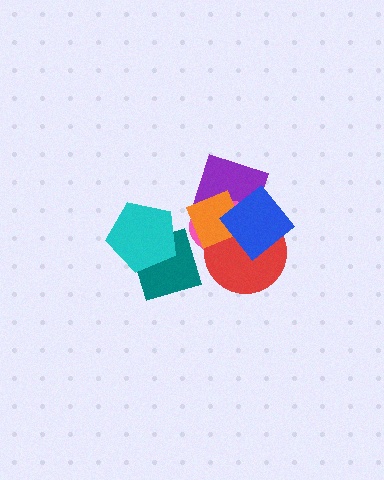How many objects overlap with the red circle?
4 objects overlap with the red circle.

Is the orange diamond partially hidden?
Yes, it is partially covered by another shape.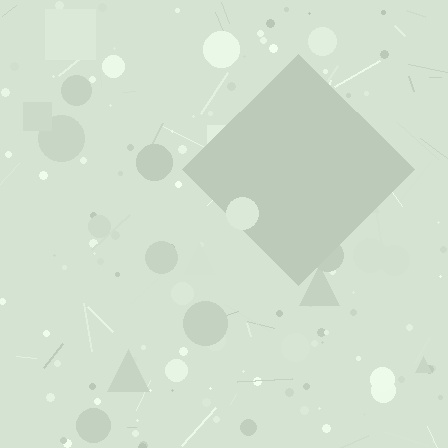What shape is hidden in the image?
A diamond is hidden in the image.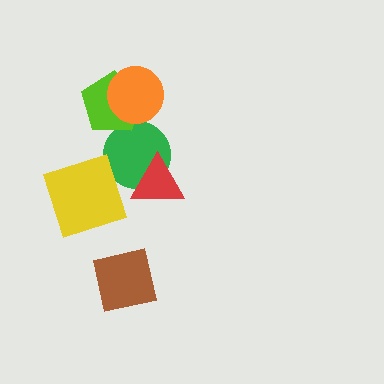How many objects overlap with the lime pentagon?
2 objects overlap with the lime pentagon.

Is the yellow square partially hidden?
No, no other shape covers it.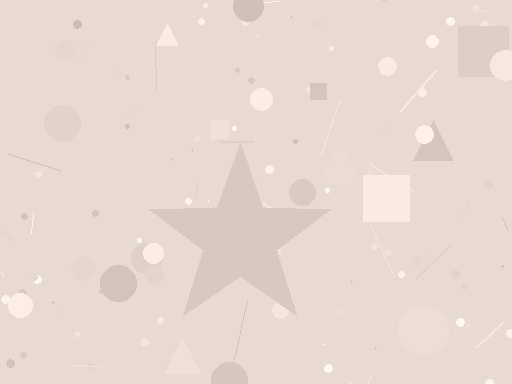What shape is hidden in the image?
A star is hidden in the image.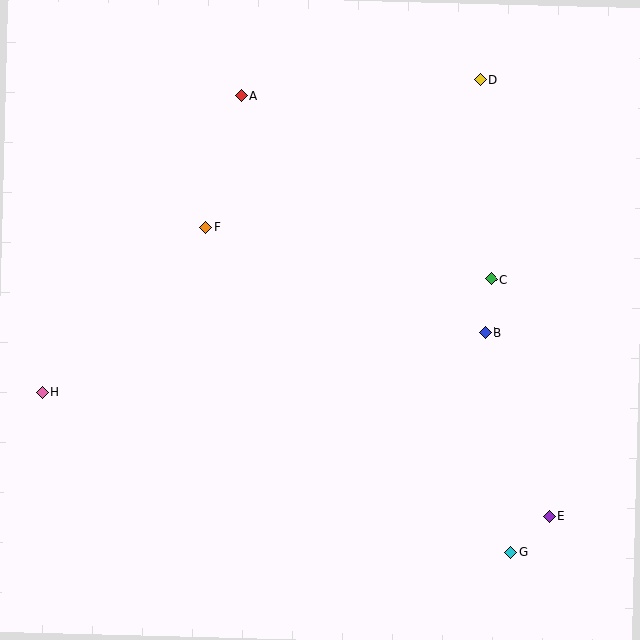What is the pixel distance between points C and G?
The distance between C and G is 274 pixels.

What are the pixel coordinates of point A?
Point A is at (241, 96).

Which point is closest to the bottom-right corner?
Point E is closest to the bottom-right corner.